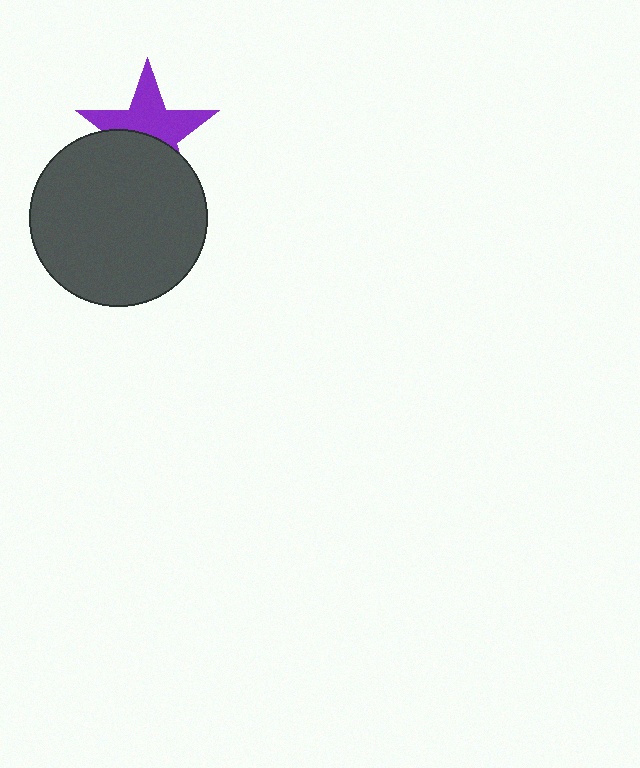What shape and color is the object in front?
The object in front is a dark gray circle.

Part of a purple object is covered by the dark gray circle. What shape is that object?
It is a star.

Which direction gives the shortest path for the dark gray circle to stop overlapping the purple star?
Moving down gives the shortest separation.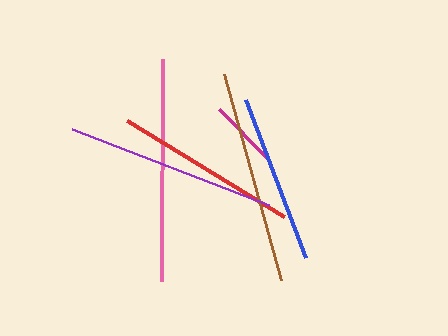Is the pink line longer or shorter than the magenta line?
The pink line is longer than the magenta line.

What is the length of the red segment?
The red segment is approximately 184 pixels long.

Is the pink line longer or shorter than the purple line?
The pink line is longer than the purple line.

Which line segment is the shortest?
The magenta line is the shortest at approximately 70 pixels.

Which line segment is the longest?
The pink line is the longest at approximately 221 pixels.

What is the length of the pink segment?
The pink segment is approximately 221 pixels long.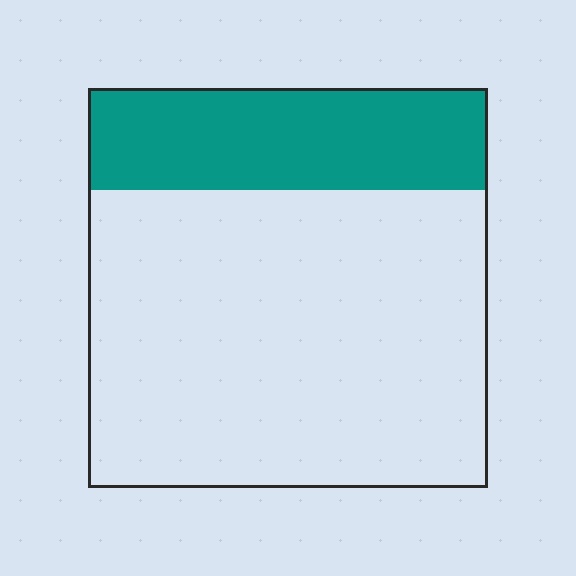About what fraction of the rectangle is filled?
About one quarter (1/4).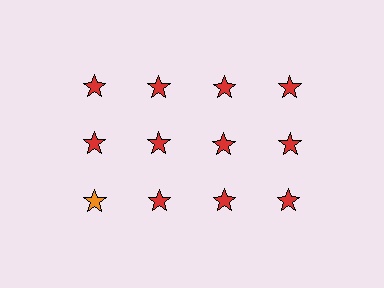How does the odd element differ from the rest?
It has a different color: orange instead of red.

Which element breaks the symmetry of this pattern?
The orange star in the third row, leftmost column breaks the symmetry. All other shapes are red stars.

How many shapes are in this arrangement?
There are 12 shapes arranged in a grid pattern.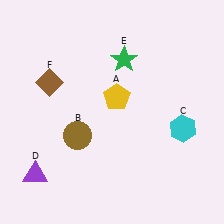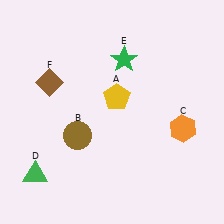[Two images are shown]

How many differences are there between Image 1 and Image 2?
There are 2 differences between the two images.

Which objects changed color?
C changed from cyan to orange. D changed from purple to green.